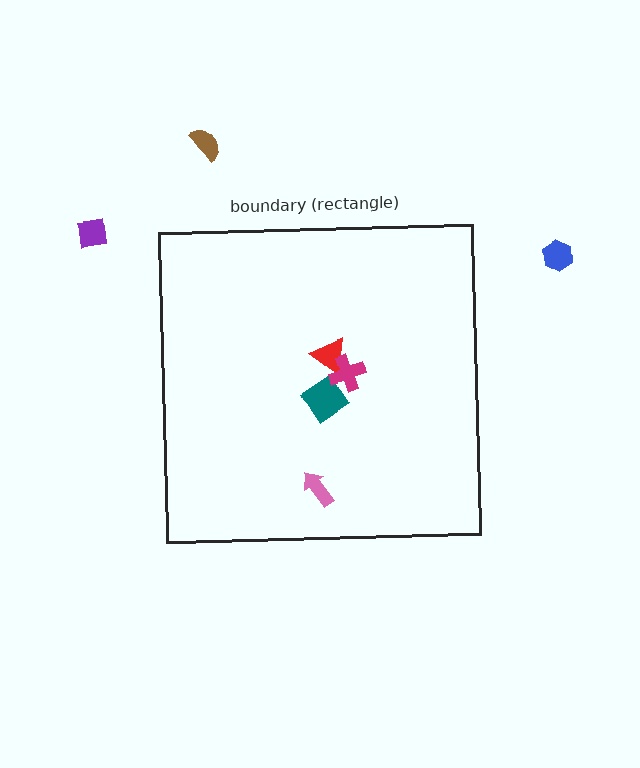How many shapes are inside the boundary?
4 inside, 3 outside.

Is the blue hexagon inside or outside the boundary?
Outside.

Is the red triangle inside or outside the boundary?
Inside.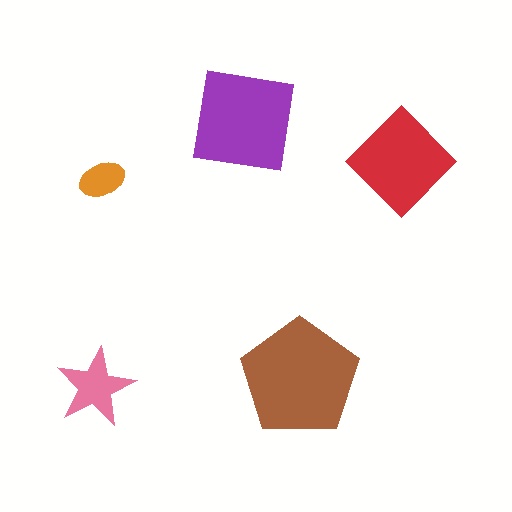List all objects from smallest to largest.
The orange ellipse, the pink star, the red diamond, the purple square, the brown pentagon.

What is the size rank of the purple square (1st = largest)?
2nd.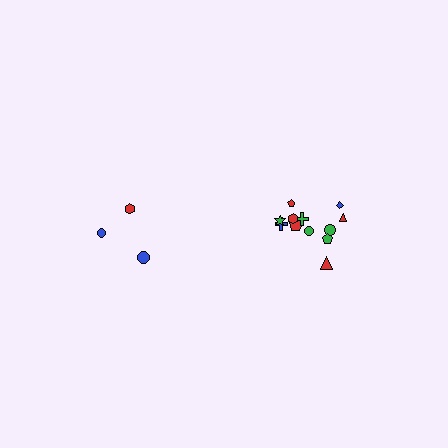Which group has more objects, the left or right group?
The right group.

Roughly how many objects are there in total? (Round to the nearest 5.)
Roughly 15 objects in total.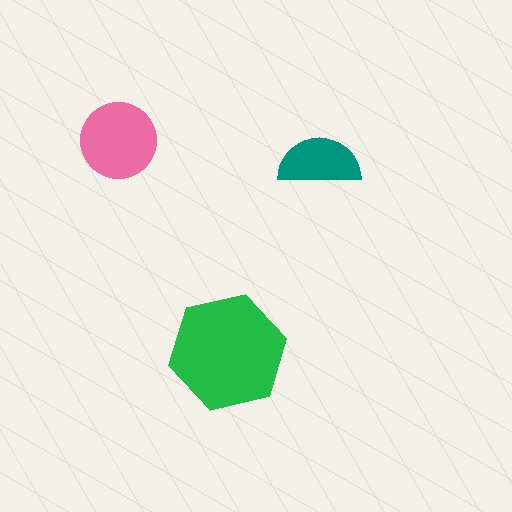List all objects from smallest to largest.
The teal semicircle, the pink circle, the green hexagon.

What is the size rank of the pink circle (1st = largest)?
2nd.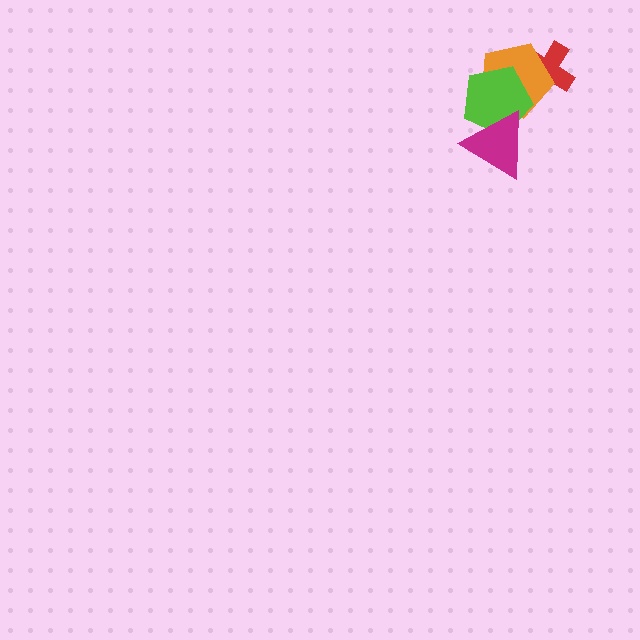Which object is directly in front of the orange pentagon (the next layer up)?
The lime pentagon is directly in front of the orange pentagon.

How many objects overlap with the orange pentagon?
3 objects overlap with the orange pentagon.